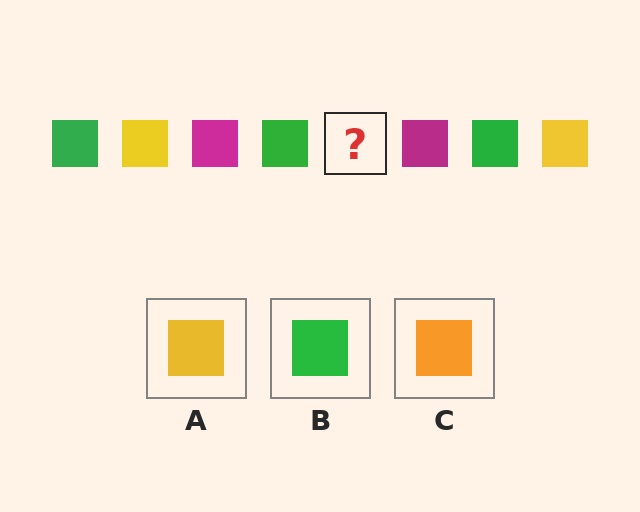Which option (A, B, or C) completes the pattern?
A.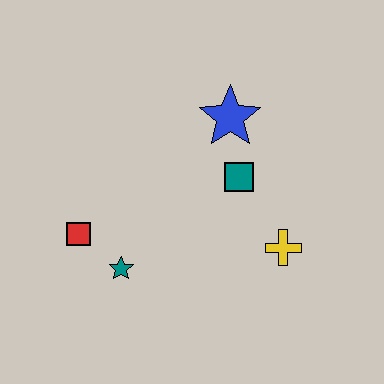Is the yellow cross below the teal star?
No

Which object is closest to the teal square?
The blue star is closest to the teal square.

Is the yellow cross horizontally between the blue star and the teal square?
No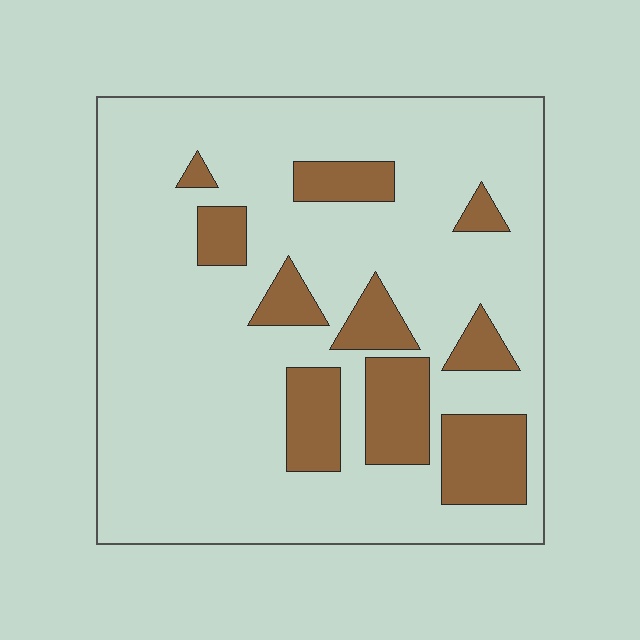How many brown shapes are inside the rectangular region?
10.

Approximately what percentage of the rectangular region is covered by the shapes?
Approximately 20%.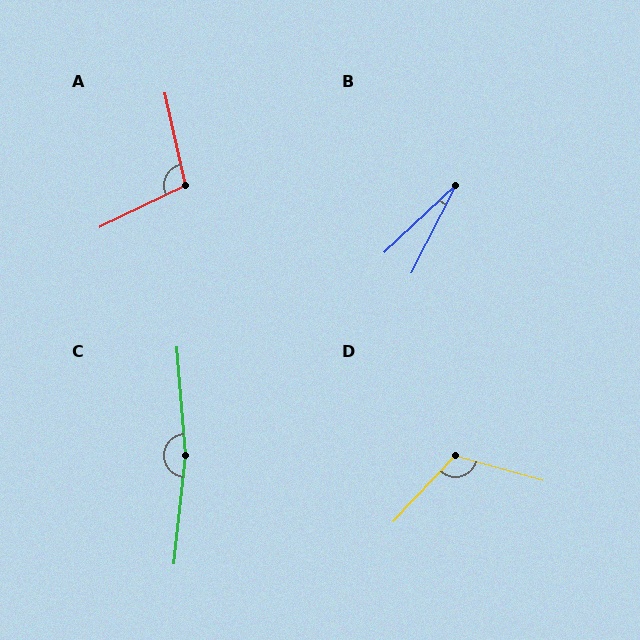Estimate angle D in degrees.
Approximately 118 degrees.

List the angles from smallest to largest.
B (19°), A (103°), D (118°), C (169°).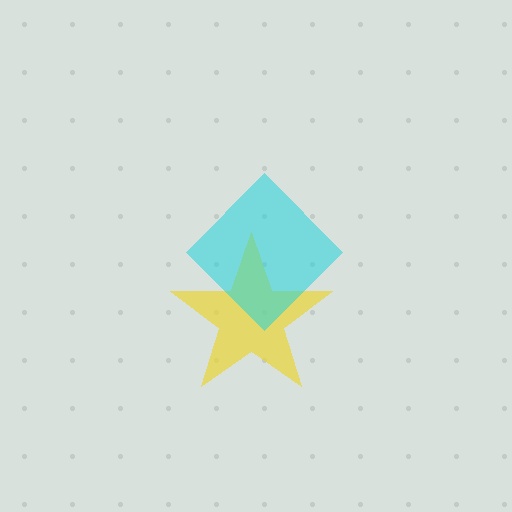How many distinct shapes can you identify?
There are 2 distinct shapes: a yellow star, a cyan diamond.